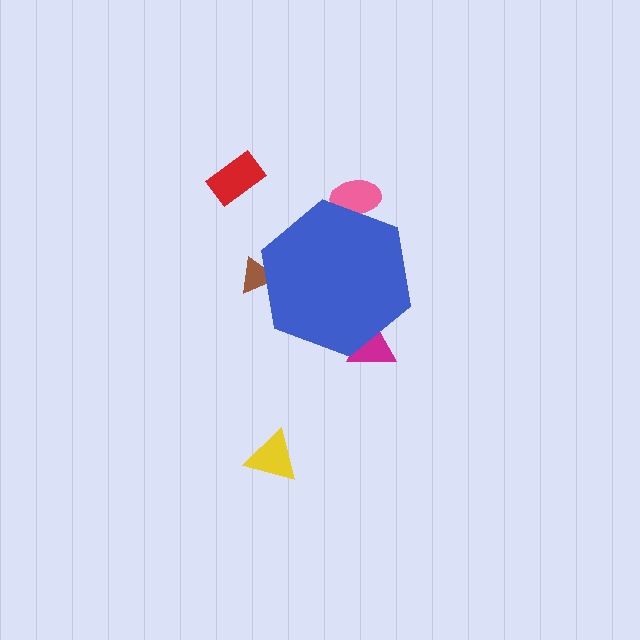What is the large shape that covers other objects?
A blue hexagon.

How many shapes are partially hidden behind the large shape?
3 shapes are partially hidden.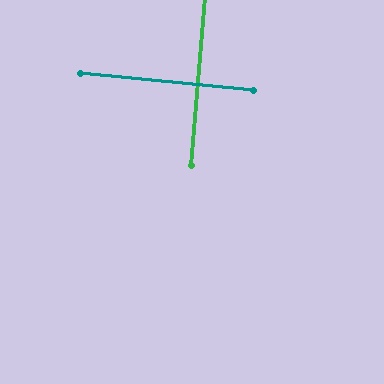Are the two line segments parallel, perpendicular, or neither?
Perpendicular — they meet at approximately 89°.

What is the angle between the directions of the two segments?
Approximately 89 degrees.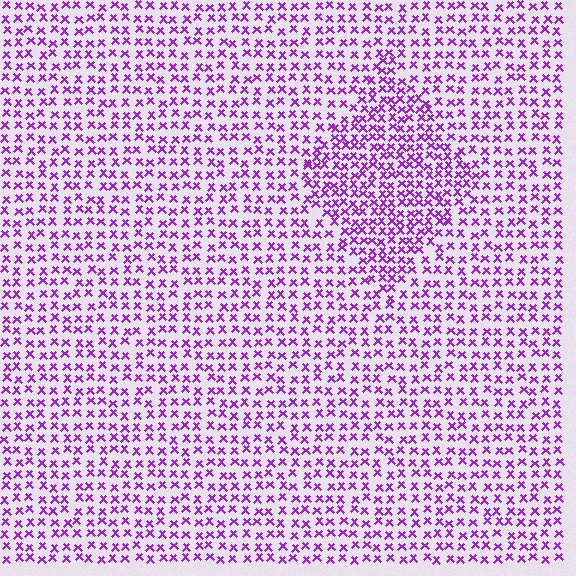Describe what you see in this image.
The image contains small purple elements arranged at two different densities. A diamond-shaped region is visible where the elements are more densely packed than the surrounding area.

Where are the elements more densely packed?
The elements are more densely packed inside the diamond boundary.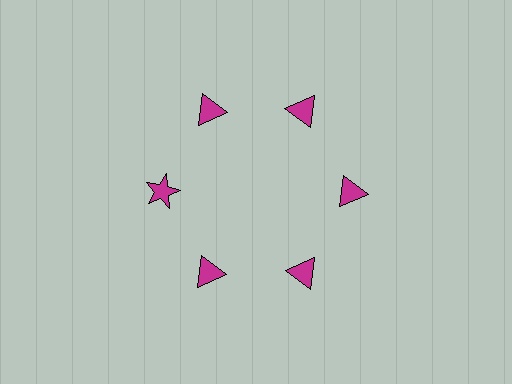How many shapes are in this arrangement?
There are 6 shapes arranged in a ring pattern.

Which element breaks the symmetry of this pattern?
The magenta star at roughly the 9 o'clock position breaks the symmetry. All other shapes are magenta triangles.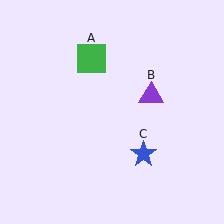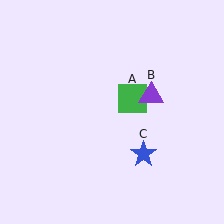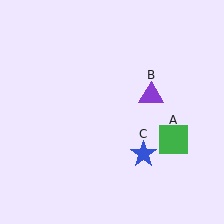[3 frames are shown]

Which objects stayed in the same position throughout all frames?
Purple triangle (object B) and blue star (object C) remained stationary.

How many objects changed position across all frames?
1 object changed position: green square (object A).